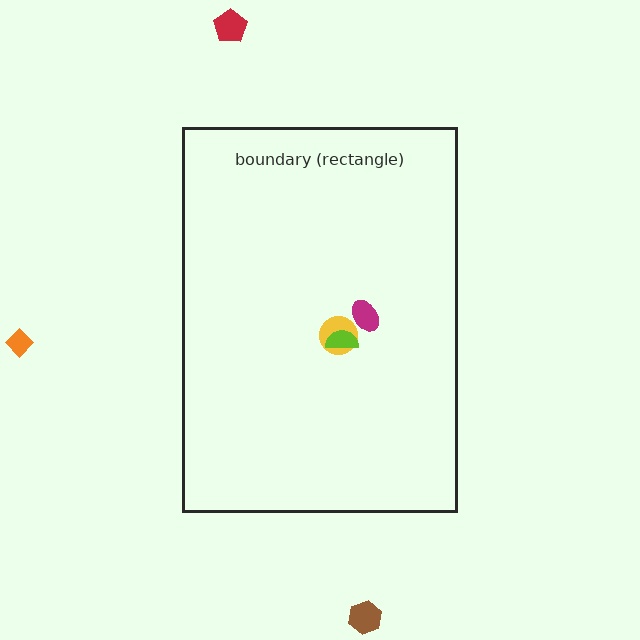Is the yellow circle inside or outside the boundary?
Inside.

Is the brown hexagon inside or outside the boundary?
Outside.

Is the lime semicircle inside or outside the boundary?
Inside.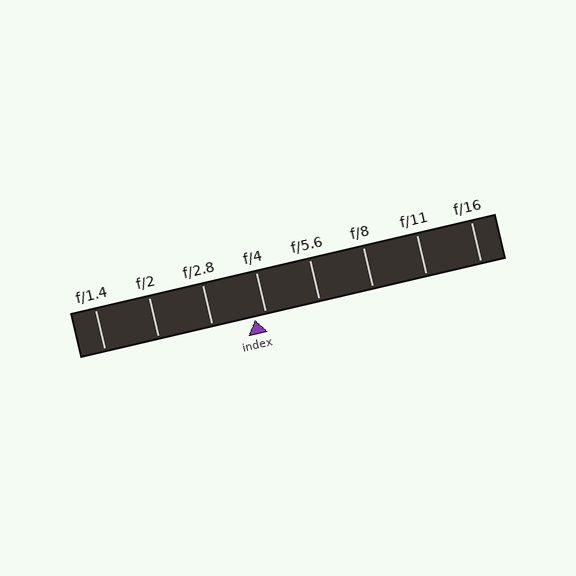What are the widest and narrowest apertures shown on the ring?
The widest aperture shown is f/1.4 and the narrowest is f/16.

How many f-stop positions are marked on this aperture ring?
There are 8 f-stop positions marked.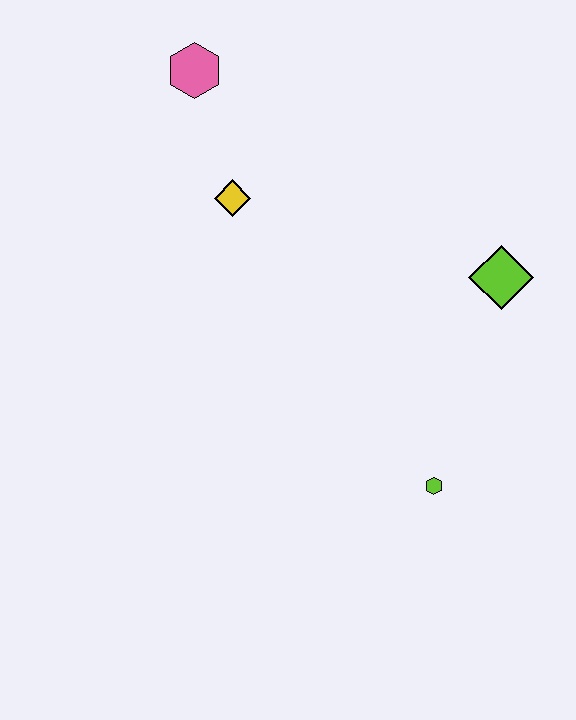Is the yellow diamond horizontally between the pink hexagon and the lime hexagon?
Yes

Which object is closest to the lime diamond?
The lime hexagon is closest to the lime diamond.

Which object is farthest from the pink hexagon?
The lime hexagon is farthest from the pink hexagon.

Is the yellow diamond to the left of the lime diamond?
Yes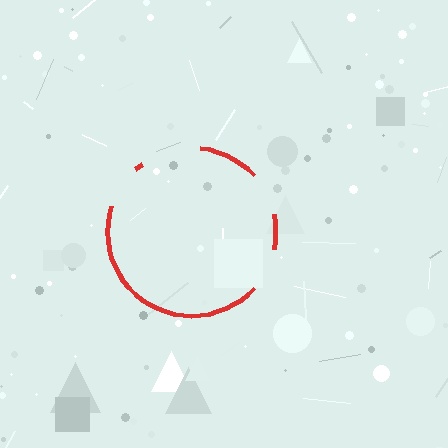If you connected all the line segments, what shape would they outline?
They would outline a circle.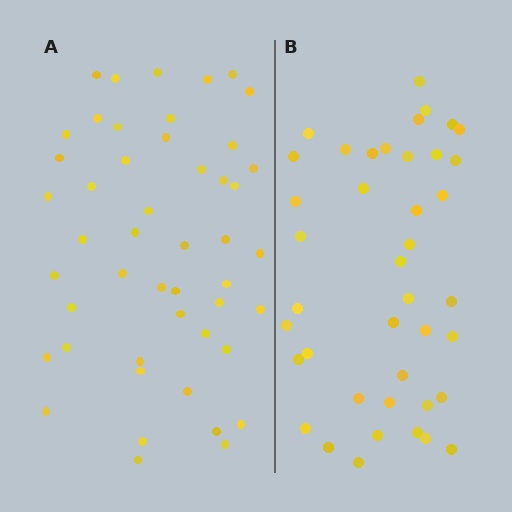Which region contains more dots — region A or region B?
Region A (the left region) has more dots.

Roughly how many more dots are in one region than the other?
Region A has roughly 8 or so more dots than region B.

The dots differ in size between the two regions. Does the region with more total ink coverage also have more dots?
No. Region B has more total ink coverage because its dots are larger, but region A actually contains more individual dots. Total area can be misleading — the number of items is what matters here.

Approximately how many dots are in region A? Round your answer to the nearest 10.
About 50 dots. (The exact count is 48, which rounds to 50.)